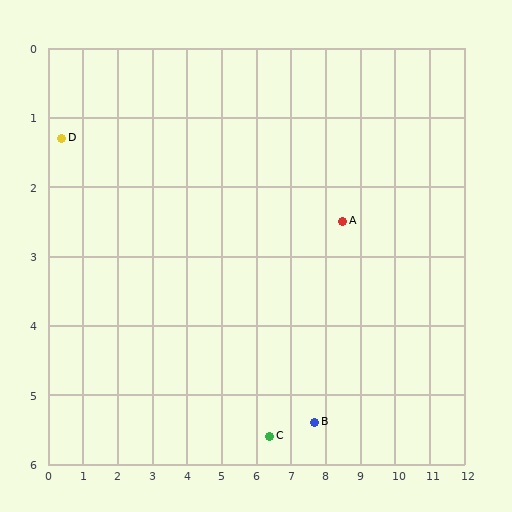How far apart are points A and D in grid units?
Points A and D are about 8.2 grid units apart.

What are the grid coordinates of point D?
Point D is at approximately (0.4, 1.3).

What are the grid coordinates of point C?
Point C is at approximately (6.4, 5.6).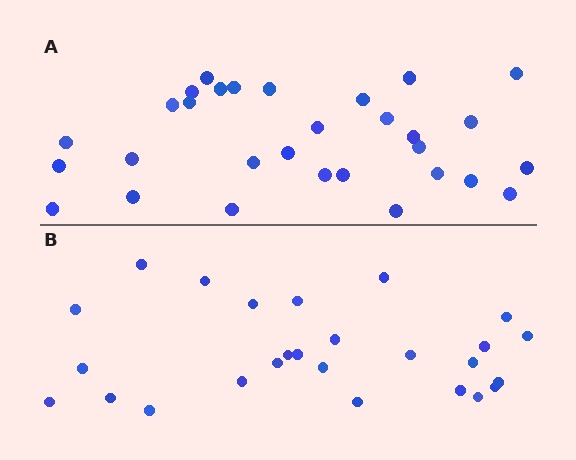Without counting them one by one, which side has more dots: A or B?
Region A (the top region) has more dots.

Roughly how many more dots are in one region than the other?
Region A has about 4 more dots than region B.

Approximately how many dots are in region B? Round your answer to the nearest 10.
About 30 dots. (The exact count is 26, which rounds to 30.)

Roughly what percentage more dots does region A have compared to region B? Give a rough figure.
About 15% more.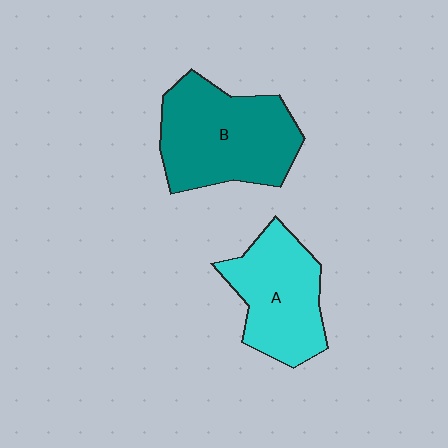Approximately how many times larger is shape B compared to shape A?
Approximately 1.3 times.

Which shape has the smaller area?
Shape A (cyan).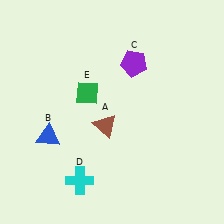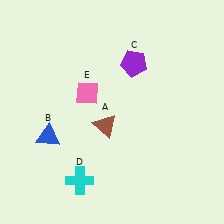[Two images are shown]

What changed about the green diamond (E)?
In Image 1, E is green. In Image 2, it changed to pink.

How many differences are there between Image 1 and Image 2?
There is 1 difference between the two images.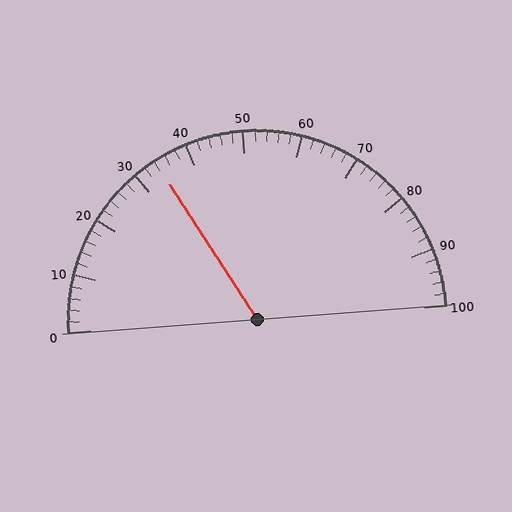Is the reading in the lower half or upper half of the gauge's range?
The reading is in the lower half of the range (0 to 100).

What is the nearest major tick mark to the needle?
The nearest major tick mark is 30.